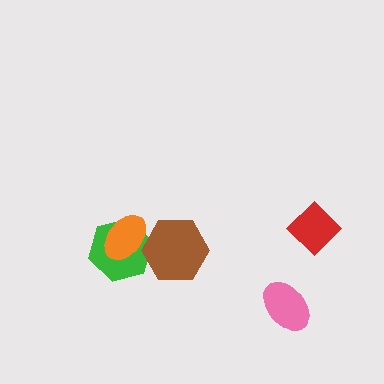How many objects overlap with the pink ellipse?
0 objects overlap with the pink ellipse.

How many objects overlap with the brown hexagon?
2 objects overlap with the brown hexagon.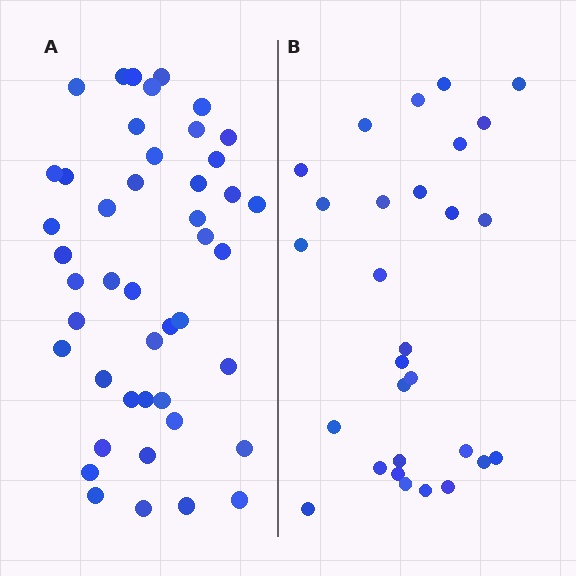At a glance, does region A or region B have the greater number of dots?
Region A (the left region) has more dots.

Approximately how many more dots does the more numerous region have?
Region A has approximately 15 more dots than region B.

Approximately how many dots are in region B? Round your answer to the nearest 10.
About 30 dots. (The exact count is 29, which rounds to 30.)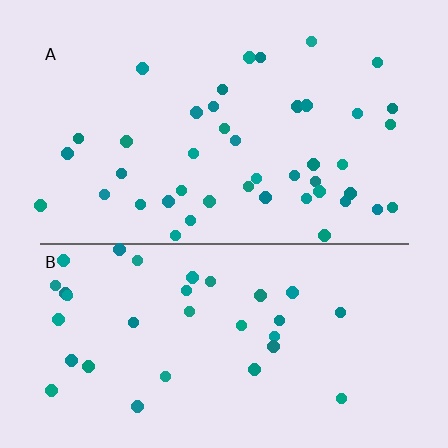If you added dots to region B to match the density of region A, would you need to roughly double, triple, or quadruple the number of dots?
Approximately double.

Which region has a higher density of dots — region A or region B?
A (the top).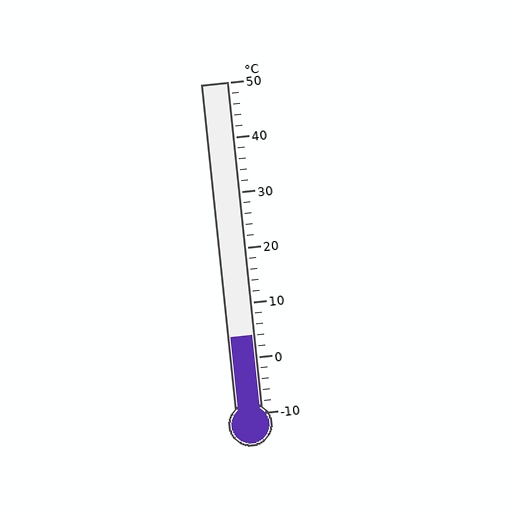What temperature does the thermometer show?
The thermometer shows approximately 4°C.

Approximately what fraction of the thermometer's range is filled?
The thermometer is filled to approximately 25% of its range.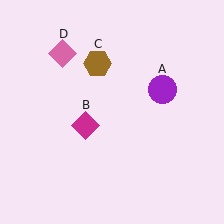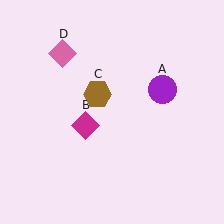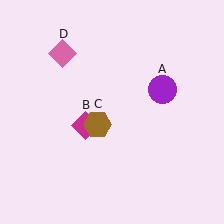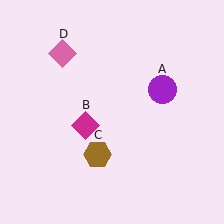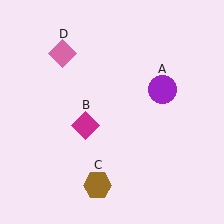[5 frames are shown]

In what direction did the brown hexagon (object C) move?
The brown hexagon (object C) moved down.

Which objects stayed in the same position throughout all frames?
Purple circle (object A) and magenta diamond (object B) and pink diamond (object D) remained stationary.